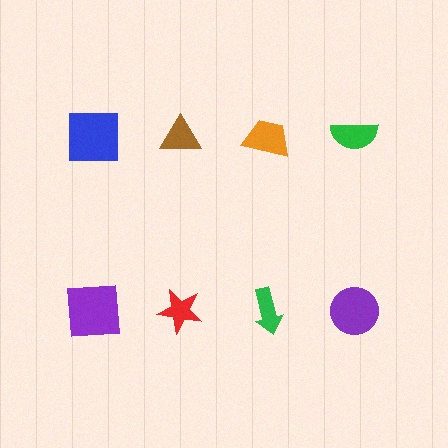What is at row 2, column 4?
A purple circle.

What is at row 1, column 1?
A blue square.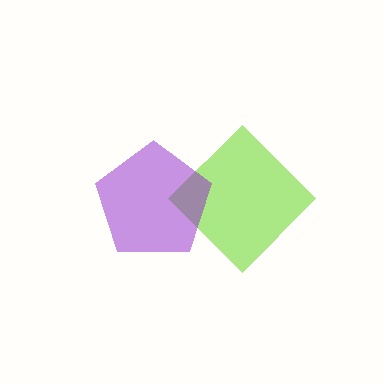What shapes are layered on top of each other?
The layered shapes are: a lime diamond, a purple pentagon.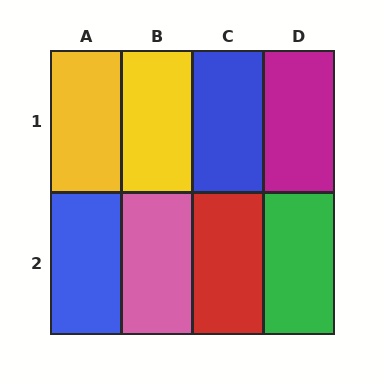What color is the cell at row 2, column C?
Red.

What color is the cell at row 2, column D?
Green.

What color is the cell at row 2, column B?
Pink.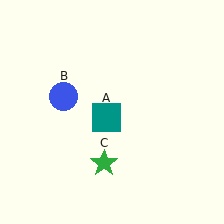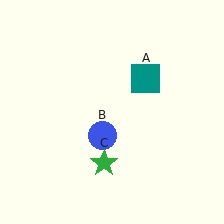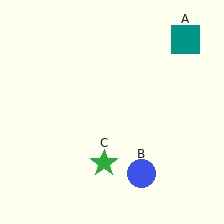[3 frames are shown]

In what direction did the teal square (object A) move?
The teal square (object A) moved up and to the right.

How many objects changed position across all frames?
2 objects changed position: teal square (object A), blue circle (object B).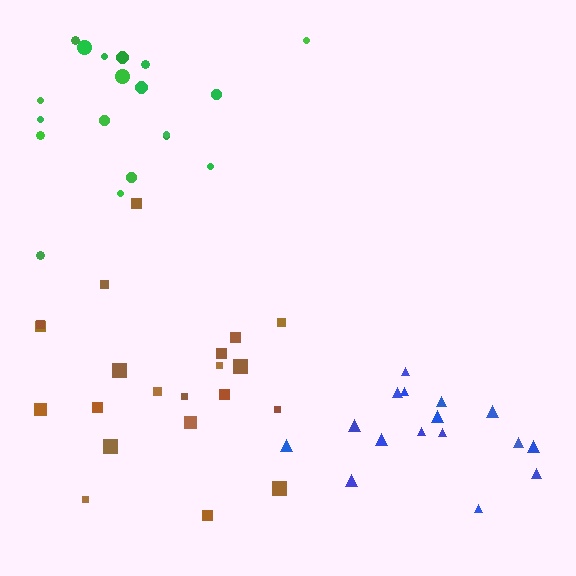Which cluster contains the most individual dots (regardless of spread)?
Brown (21).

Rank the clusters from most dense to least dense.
blue, green, brown.